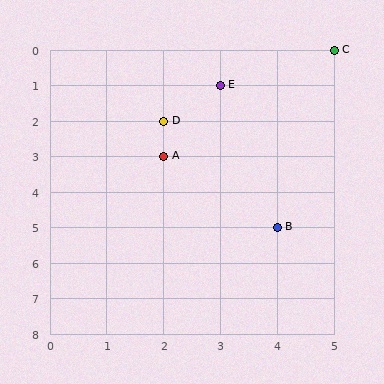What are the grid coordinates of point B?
Point B is at grid coordinates (4, 5).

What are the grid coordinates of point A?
Point A is at grid coordinates (2, 3).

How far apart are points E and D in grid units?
Points E and D are 1 column and 1 row apart (about 1.4 grid units diagonally).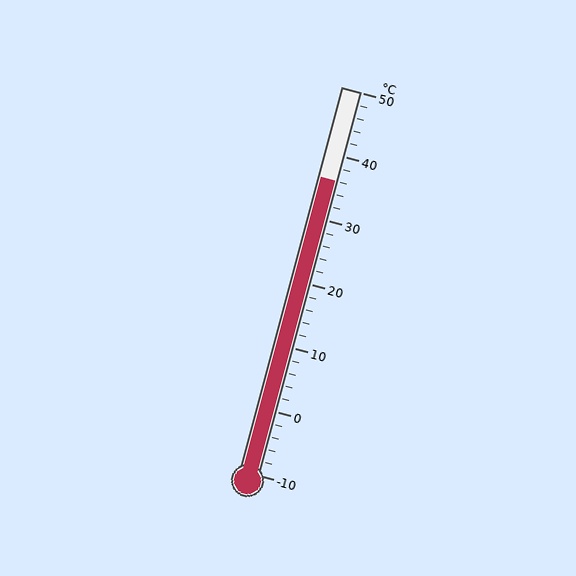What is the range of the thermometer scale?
The thermometer scale ranges from -10°C to 50°C.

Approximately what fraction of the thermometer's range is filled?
The thermometer is filled to approximately 75% of its range.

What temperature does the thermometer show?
The thermometer shows approximately 36°C.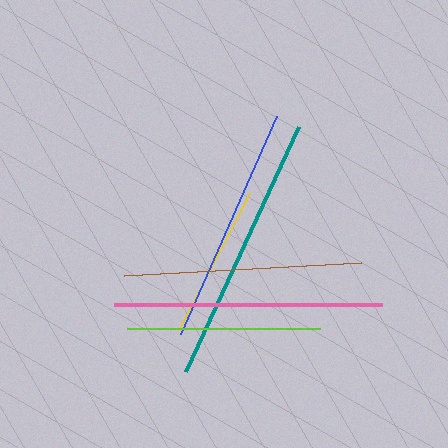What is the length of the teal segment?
The teal segment is approximately 269 pixels long.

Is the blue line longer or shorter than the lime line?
The blue line is longer than the lime line.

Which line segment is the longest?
The teal line is the longest at approximately 269 pixels.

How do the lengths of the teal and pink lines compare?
The teal and pink lines are approximately the same length.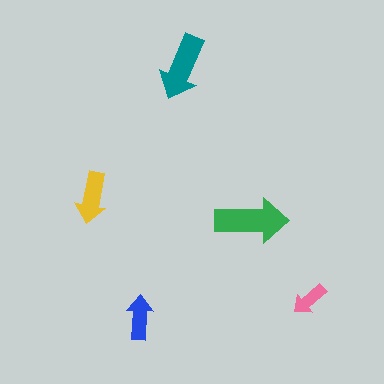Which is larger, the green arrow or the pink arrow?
The green one.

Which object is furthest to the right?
The pink arrow is rightmost.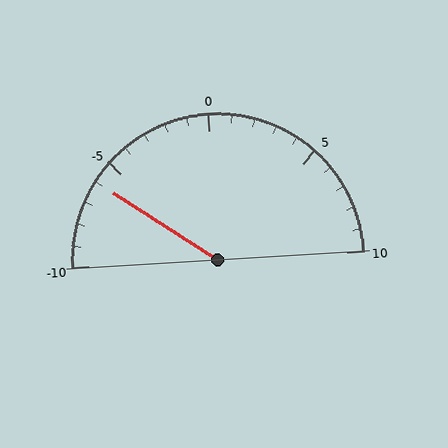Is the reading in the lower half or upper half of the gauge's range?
The reading is in the lower half of the range (-10 to 10).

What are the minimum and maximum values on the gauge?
The gauge ranges from -10 to 10.